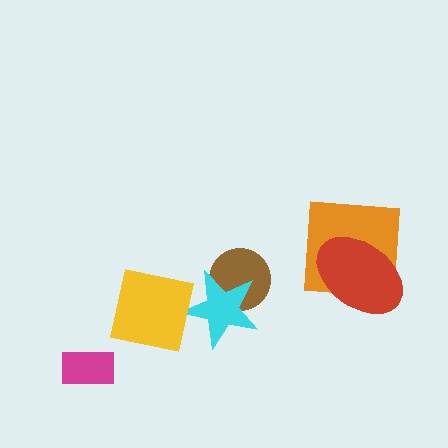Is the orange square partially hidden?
Yes, it is partially covered by another shape.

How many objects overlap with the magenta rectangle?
0 objects overlap with the magenta rectangle.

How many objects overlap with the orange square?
1 object overlaps with the orange square.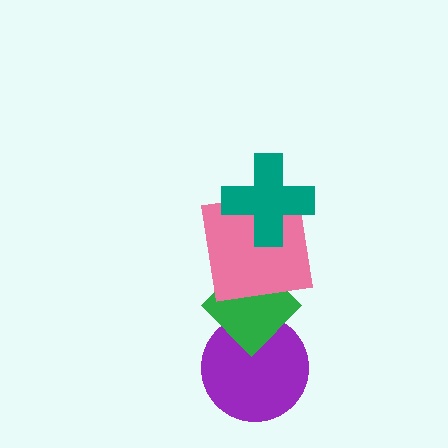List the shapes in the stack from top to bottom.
From top to bottom: the teal cross, the pink square, the green diamond, the purple circle.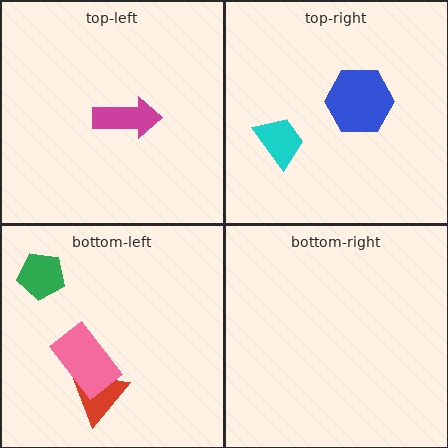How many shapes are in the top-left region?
1.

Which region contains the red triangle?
The bottom-left region.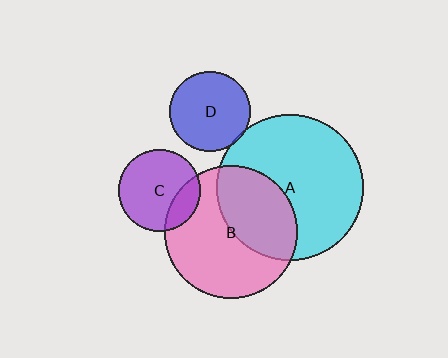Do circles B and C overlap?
Yes.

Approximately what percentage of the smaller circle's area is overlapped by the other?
Approximately 20%.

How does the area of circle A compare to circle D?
Approximately 3.3 times.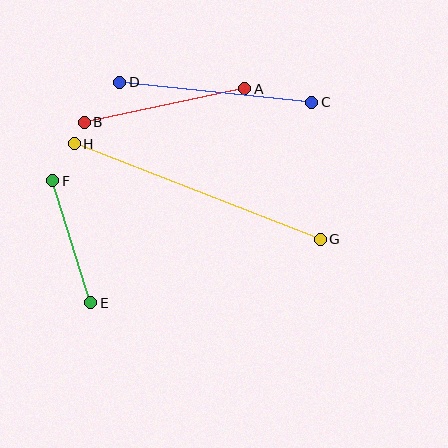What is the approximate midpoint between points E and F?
The midpoint is at approximately (72, 242) pixels.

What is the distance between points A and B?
The distance is approximately 164 pixels.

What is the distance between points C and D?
The distance is approximately 193 pixels.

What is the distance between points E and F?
The distance is approximately 127 pixels.